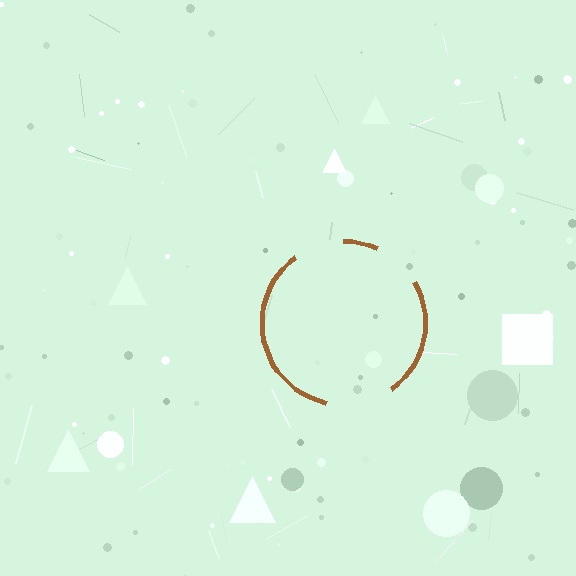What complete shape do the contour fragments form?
The contour fragments form a circle.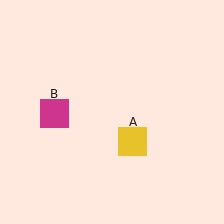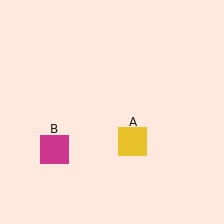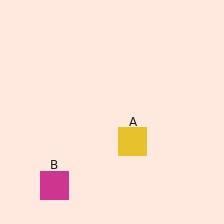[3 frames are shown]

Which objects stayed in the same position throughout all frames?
Yellow square (object A) remained stationary.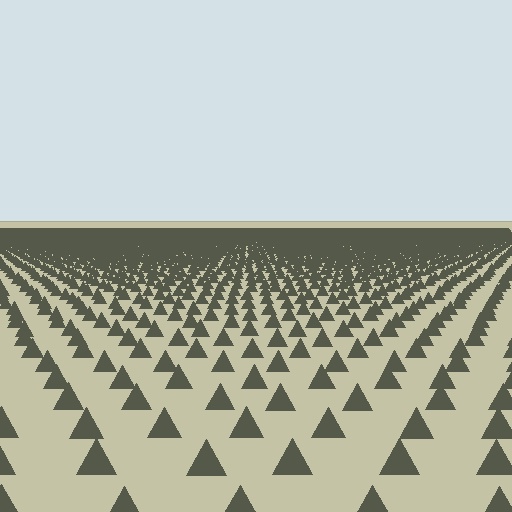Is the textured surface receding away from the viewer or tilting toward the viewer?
The surface is receding away from the viewer. Texture elements get smaller and denser toward the top.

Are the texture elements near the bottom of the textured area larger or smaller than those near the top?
Larger. Near the bottom, elements are closer to the viewer and appear at a bigger on-screen size.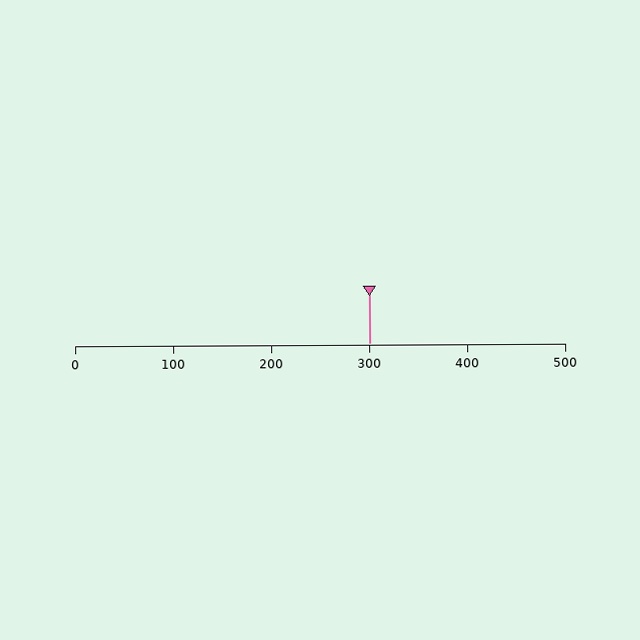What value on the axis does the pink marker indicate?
The marker indicates approximately 300.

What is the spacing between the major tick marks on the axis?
The major ticks are spaced 100 apart.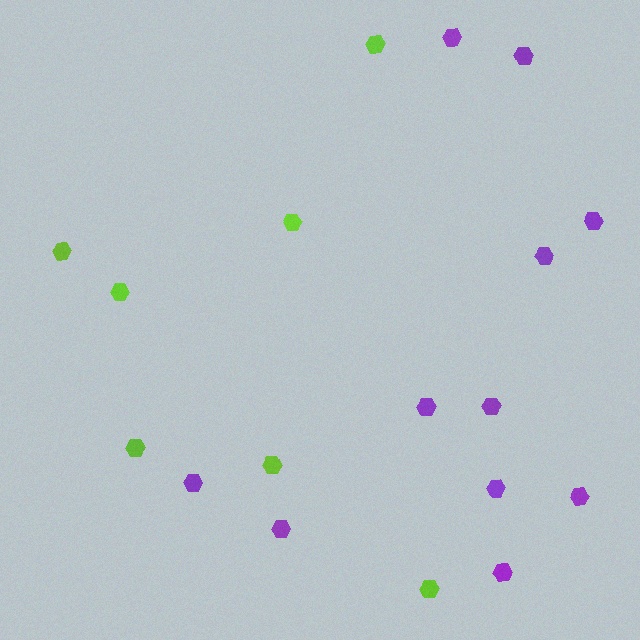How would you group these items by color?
There are 2 groups: one group of purple hexagons (11) and one group of lime hexagons (7).